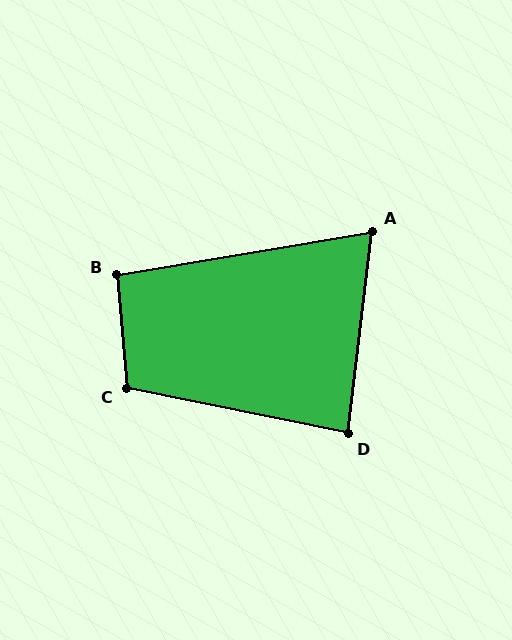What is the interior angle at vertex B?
Approximately 95 degrees (approximately right).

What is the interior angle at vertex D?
Approximately 85 degrees (approximately right).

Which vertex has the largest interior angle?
C, at approximately 106 degrees.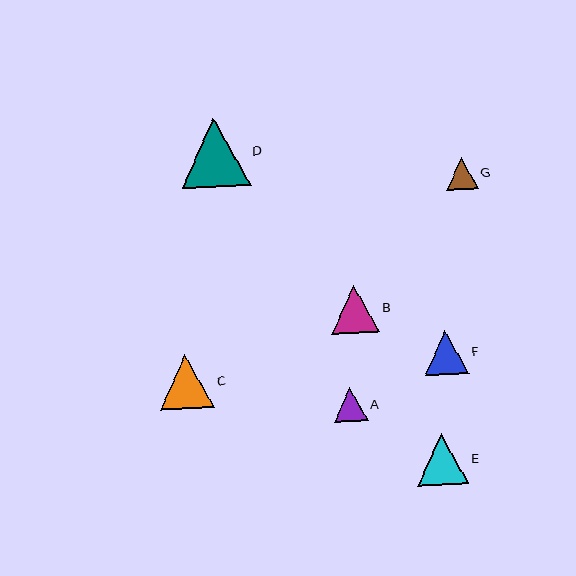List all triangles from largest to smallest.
From largest to smallest: D, C, E, B, F, A, G.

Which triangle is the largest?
Triangle D is the largest with a size of approximately 69 pixels.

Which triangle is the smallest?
Triangle G is the smallest with a size of approximately 32 pixels.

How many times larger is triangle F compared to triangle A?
Triangle F is approximately 1.3 times the size of triangle A.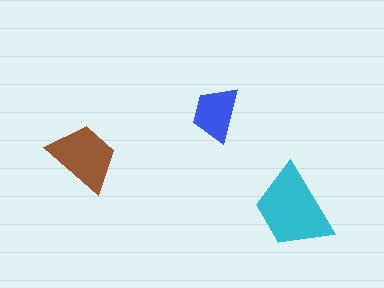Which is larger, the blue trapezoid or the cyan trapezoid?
The cyan one.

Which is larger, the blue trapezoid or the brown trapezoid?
The brown one.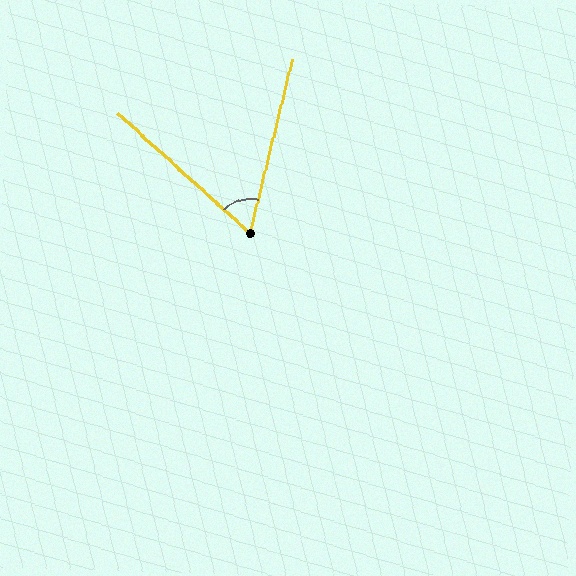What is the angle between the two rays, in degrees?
Approximately 61 degrees.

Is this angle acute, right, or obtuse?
It is acute.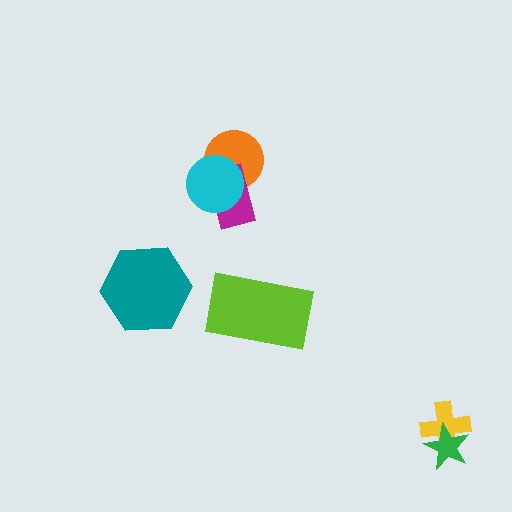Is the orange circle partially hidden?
Yes, it is partially covered by another shape.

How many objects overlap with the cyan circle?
2 objects overlap with the cyan circle.